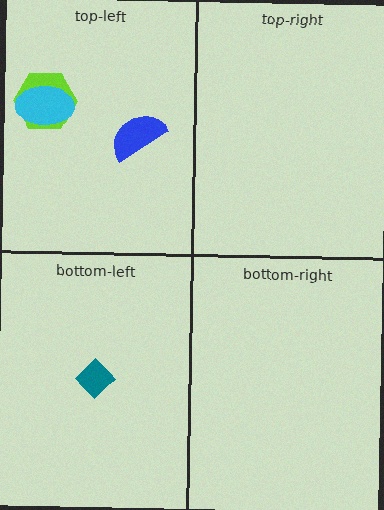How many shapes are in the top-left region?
3.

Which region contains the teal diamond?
The bottom-left region.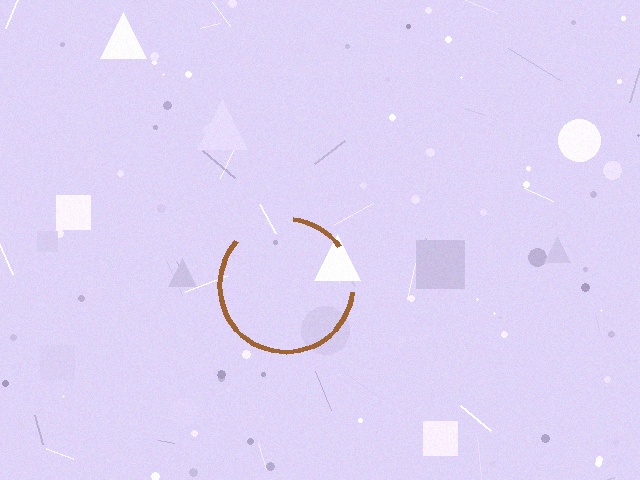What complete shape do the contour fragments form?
The contour fragments form a circle.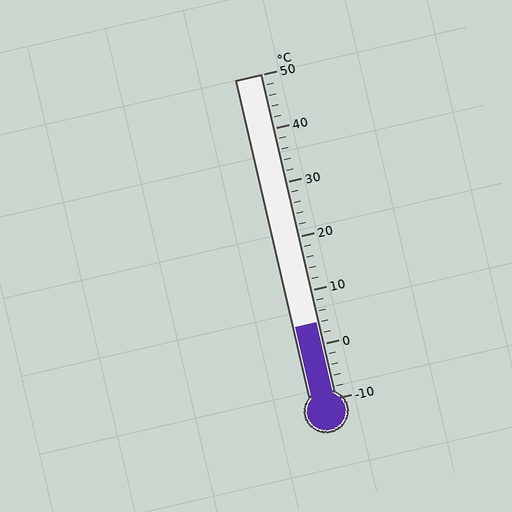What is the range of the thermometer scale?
The thermometer scale ranges from -10°C to 50°C.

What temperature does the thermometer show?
The thermometer shows approximately 4°C.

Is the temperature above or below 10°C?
The temperature is below 10°C.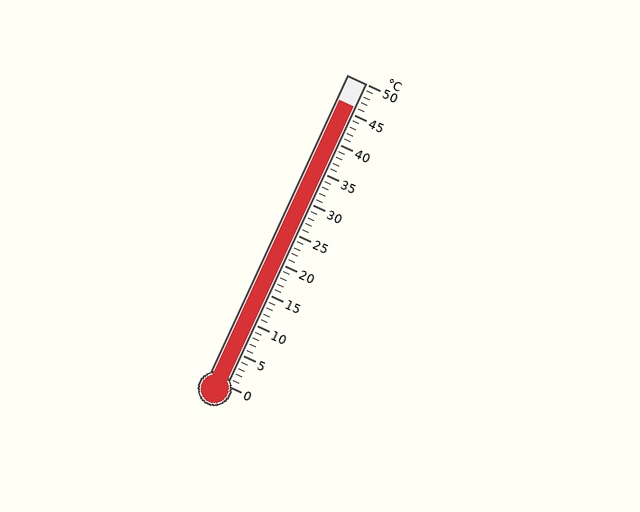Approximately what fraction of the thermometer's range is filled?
The thermometer is filled to approximately 90% of its range.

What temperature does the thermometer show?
The thermometer shows approximately 46°C.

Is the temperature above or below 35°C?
The temperature is above 35°C.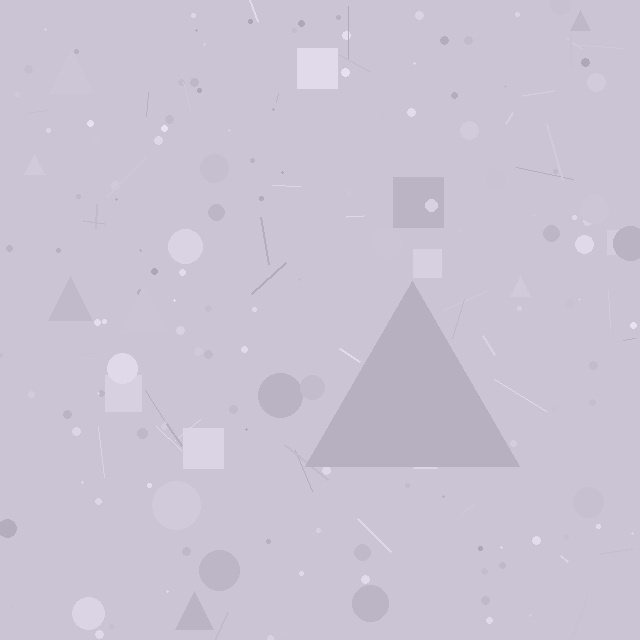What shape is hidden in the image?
A triangle is hidden in the image.